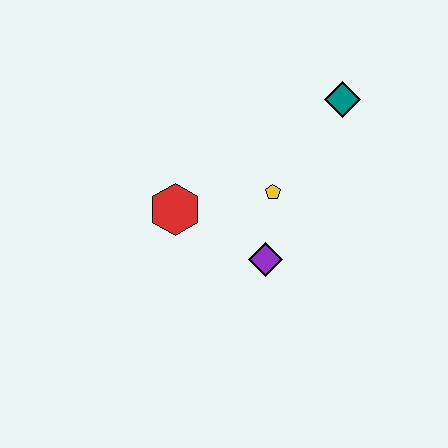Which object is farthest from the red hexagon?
The teal diamond is farthest from the red hexagon.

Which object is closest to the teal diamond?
The yellow pentagon is closest to the teal diamond.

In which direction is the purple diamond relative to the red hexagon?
The purple diamond is to the right of the red hexagon.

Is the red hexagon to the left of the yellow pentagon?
Yes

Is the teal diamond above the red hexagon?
Yes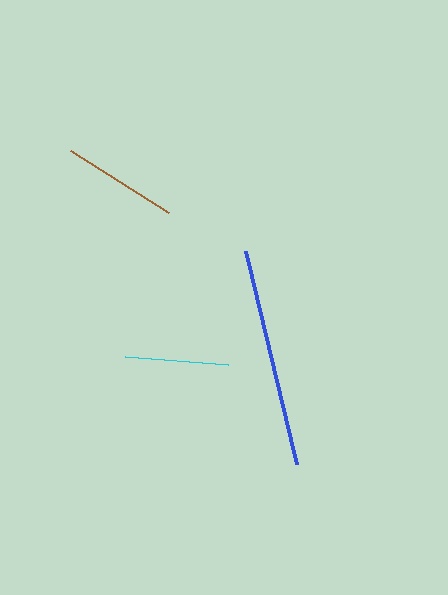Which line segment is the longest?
The blue line is the longest at approximately 219 pixels.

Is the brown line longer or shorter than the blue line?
The blue line is longer than the brown line.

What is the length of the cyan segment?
The cyan segment is approximately 104 pixels long.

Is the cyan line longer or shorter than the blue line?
The blue line is longer than the cyan line.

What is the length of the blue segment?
The blue segment is approximately 219 pixels long.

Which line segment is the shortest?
The cyan line is the shortest at approximately 104 pixels.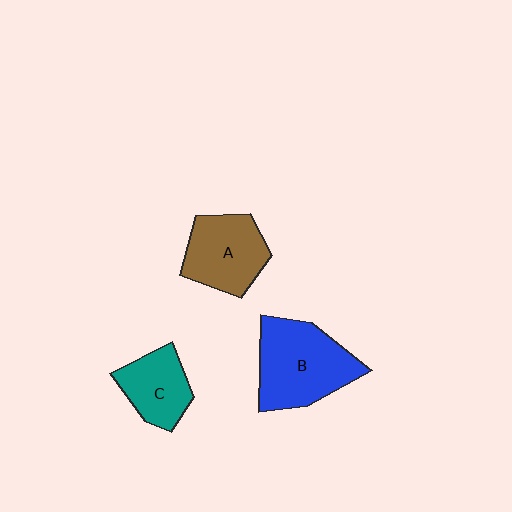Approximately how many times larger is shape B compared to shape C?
Approximately 1.7 times.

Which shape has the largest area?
Shape B (blue).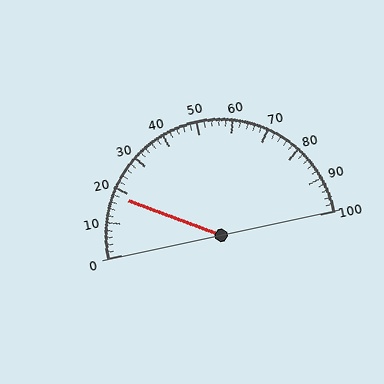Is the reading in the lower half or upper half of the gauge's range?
The reading is in the lower half of the range (0 to 100).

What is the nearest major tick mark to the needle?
The nearest major tick mark is 20.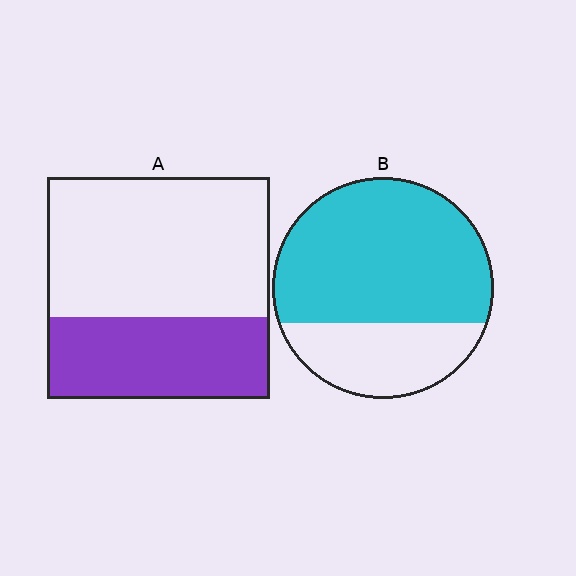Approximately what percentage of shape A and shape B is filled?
A is approximately 35% and B is approximately 70%.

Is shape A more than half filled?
No.